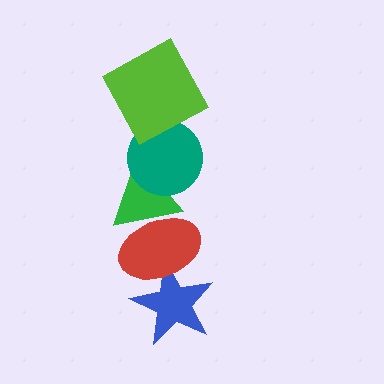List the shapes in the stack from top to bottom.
From top to bottom: the lime square, the teal circle, the green triangle, the red ellipse, the blue star.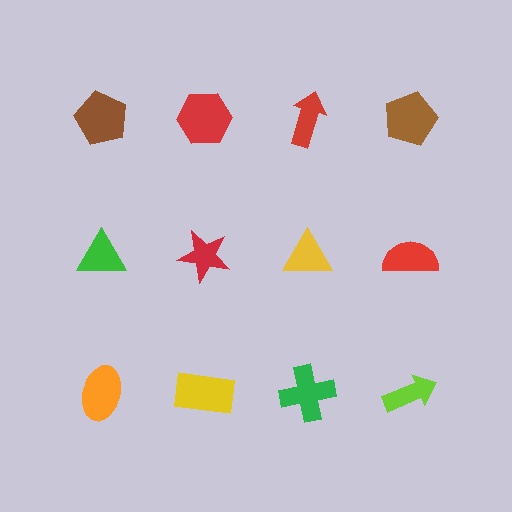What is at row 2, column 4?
A red semicircle.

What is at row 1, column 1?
A brown pentagon.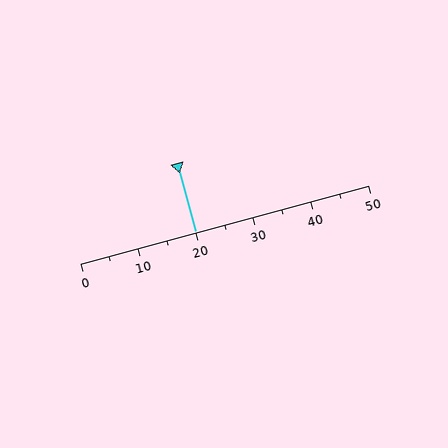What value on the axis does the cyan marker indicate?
The marker indicates approximately 20.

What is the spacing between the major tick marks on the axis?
The major ticks are spaced 10 apart.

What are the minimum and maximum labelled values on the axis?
The axis runs from 0 to 50.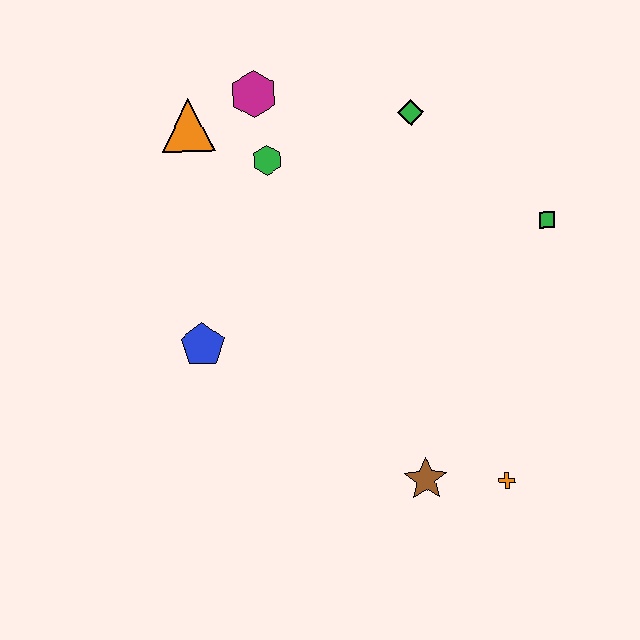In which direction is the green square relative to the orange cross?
The green square is above the orange cross.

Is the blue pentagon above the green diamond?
No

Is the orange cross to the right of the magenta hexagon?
Yes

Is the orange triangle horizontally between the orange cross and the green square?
No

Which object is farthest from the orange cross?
The orange triangle is farthest from the orange cross.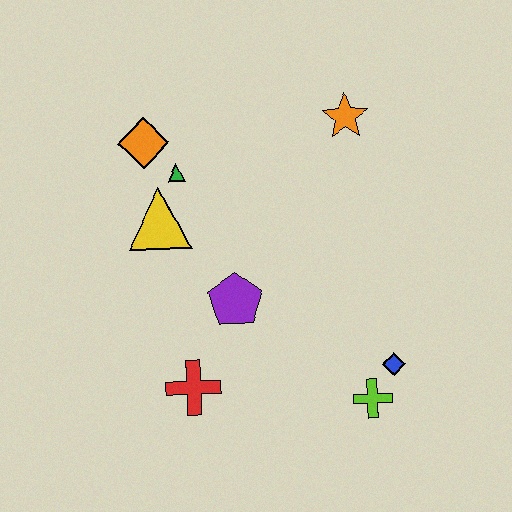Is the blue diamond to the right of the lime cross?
Yes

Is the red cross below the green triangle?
Yes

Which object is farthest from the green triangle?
The lime cross is farthest from the green triangle.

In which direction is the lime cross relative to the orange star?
The lime cross is below the orange star.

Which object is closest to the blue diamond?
The lime cross is closest to the blue diamond.